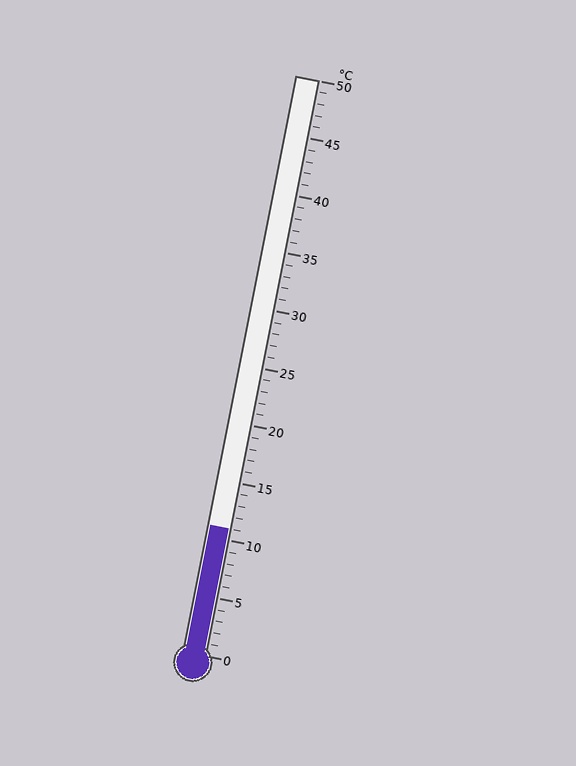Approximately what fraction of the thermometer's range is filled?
The thermometer is filled to approximately 20% of its range.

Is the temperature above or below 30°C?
The temperature is below 30°C.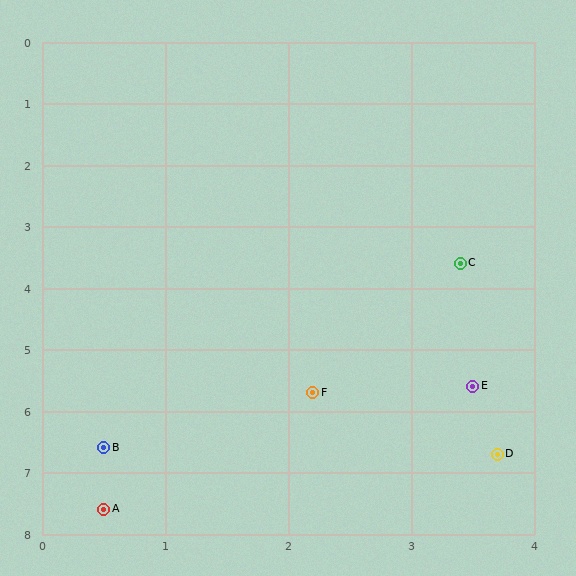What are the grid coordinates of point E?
Point E is at approximately (3.5, 5.6).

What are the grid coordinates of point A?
Point A is at approximately (0.5, 7.6).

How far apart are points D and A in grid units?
Points D and A are about 3.3 grid units apart.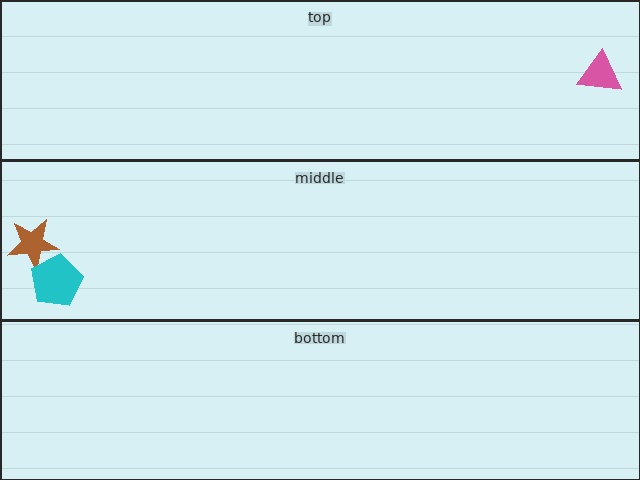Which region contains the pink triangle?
The top region.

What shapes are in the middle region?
The brown star, the cyan pentagon.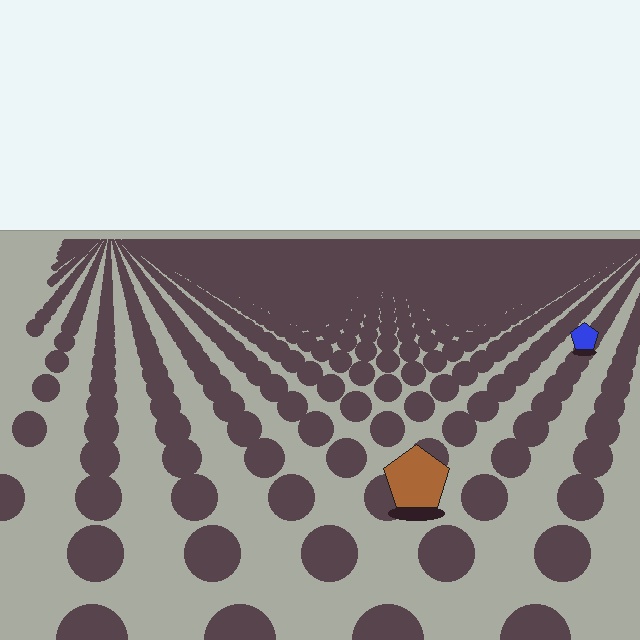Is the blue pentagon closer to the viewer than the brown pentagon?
No. The brown pentagon is closer — you can tell from the texture gradient: the ground texture is coarser near it.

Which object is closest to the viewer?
The brown pentagon is closest. The texture marks near it are larger and more spread out.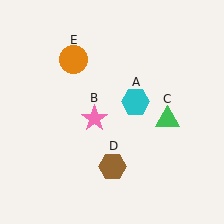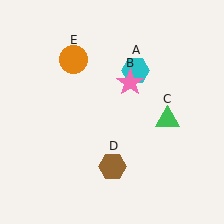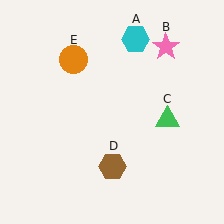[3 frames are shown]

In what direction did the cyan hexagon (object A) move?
The cyan hexagon (object A) moved up.